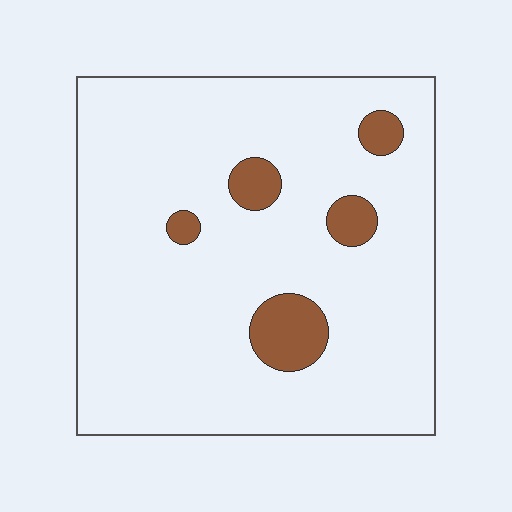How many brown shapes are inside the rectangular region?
5.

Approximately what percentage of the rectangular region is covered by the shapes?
Approximately 10%.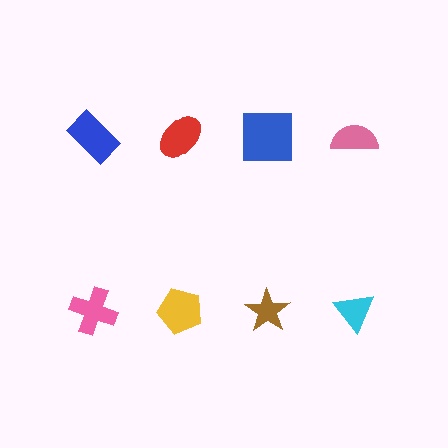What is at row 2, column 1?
A pink cross.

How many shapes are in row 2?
4 shapes.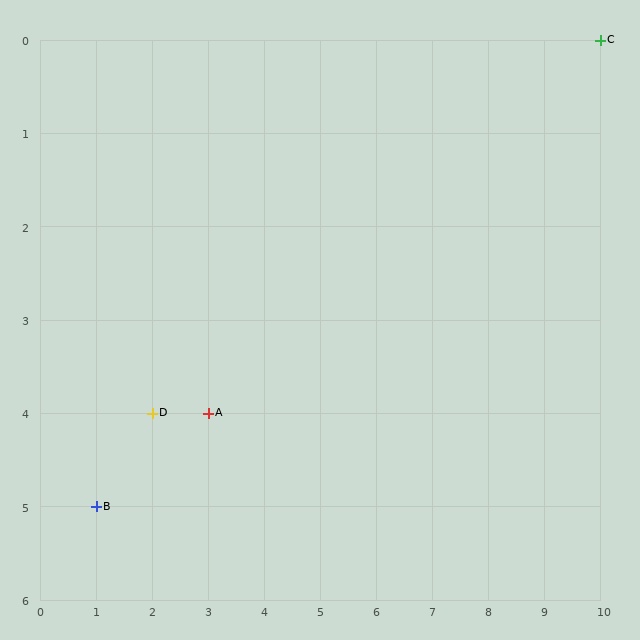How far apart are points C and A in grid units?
Points C and A are 7 columns and 4 rows apart (about 8.1 grid units diagonally).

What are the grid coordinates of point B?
Point B is at grid coordinates (1, 5).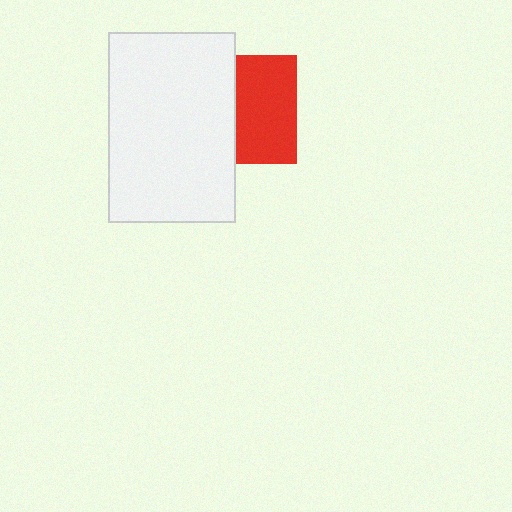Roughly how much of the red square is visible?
About half of it is visible (roughly 56%).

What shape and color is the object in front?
The object in front is a white rectangle.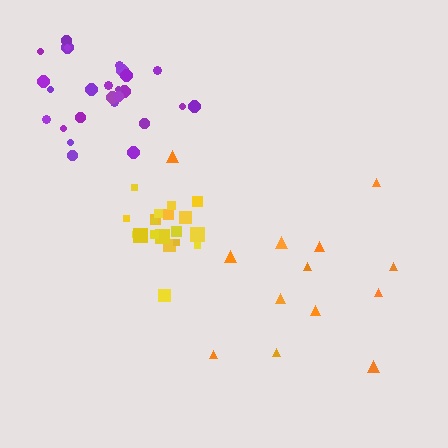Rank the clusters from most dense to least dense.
yellow, purple, orange.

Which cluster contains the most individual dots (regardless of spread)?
Purple (26).